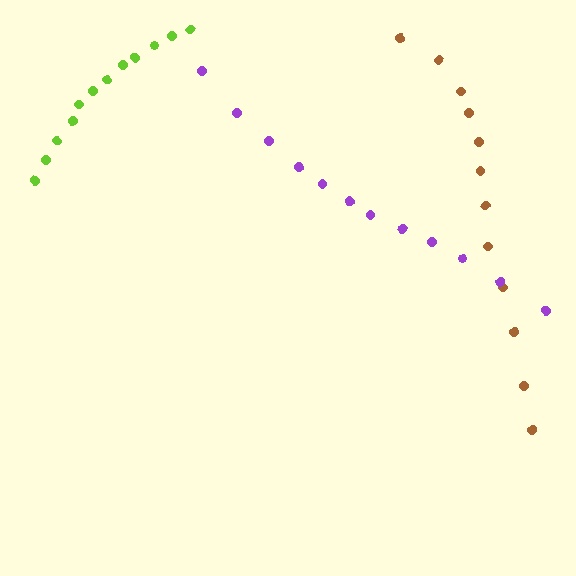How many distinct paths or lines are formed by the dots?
There are 3 distinct paths.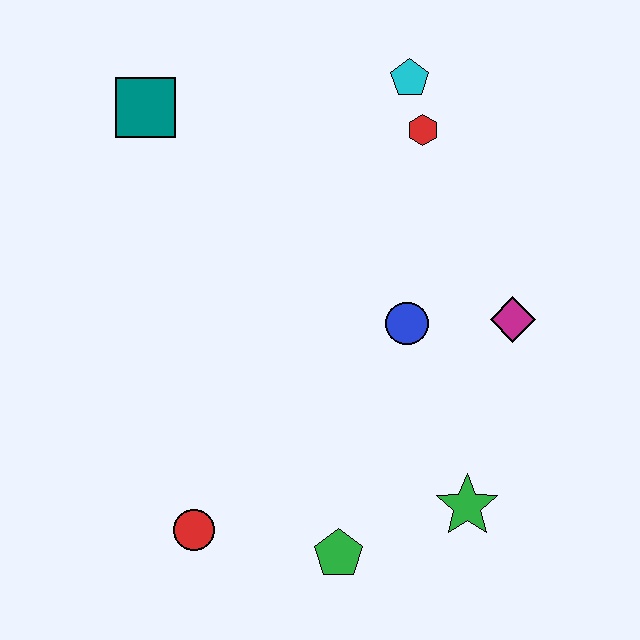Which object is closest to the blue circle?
The magenta diamond is closest to the blue circle.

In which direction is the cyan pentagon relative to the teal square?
The cyan pentagon is to the right of the teal square.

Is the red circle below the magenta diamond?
Yes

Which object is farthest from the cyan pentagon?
The red circle is farthest from the cyan pentagon.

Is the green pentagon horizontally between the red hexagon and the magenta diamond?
No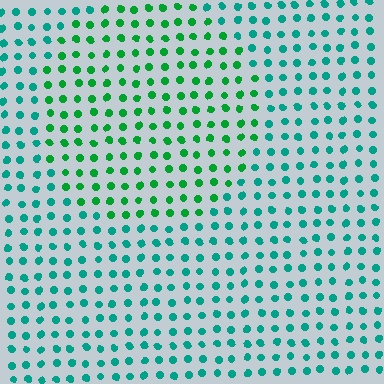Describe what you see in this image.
The image is filled with small teal elements in a uniform arrangement. A circle-shaped region is visible where the elements are tinted to a slightly different hue, forming a subtle color boundary.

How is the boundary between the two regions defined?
The boundary is defined purely by a slight shift in hue (about 35 degrees). Spacing, size, and orientation are identical on both sides.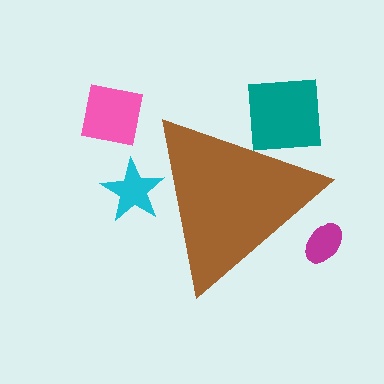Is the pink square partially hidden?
No, the pink square is fully visible.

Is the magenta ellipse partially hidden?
Yes, the magenta ellipse is partially hidden behind the brown triangle.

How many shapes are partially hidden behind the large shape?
3 shapes are partially hidden.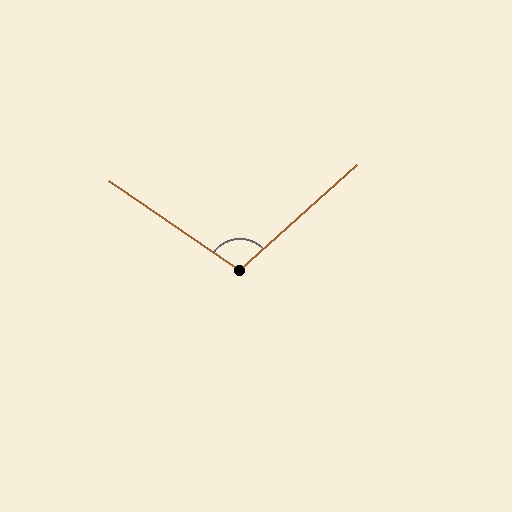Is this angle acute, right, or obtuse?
It is obtuse.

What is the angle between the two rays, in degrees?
Approximately 104 degrees.